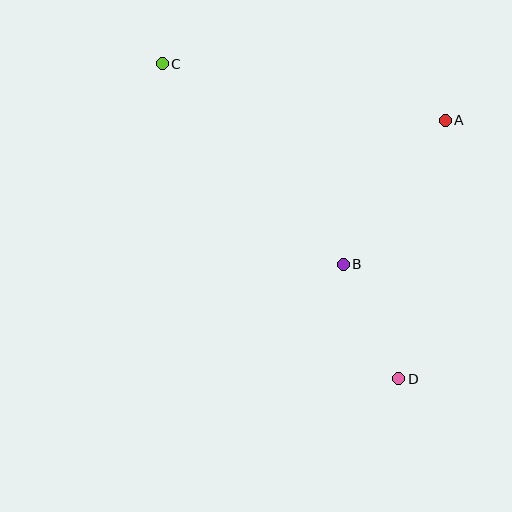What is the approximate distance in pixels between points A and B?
The distance between A and B is approximately 176 pixels.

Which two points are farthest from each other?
Points C and D are farthest from each other.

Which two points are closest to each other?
Points B and D are closest to each other.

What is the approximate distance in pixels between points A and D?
The distance between A and D is approximately 263 pixels.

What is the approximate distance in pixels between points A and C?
The distance between A and C is approximately 289 pixels.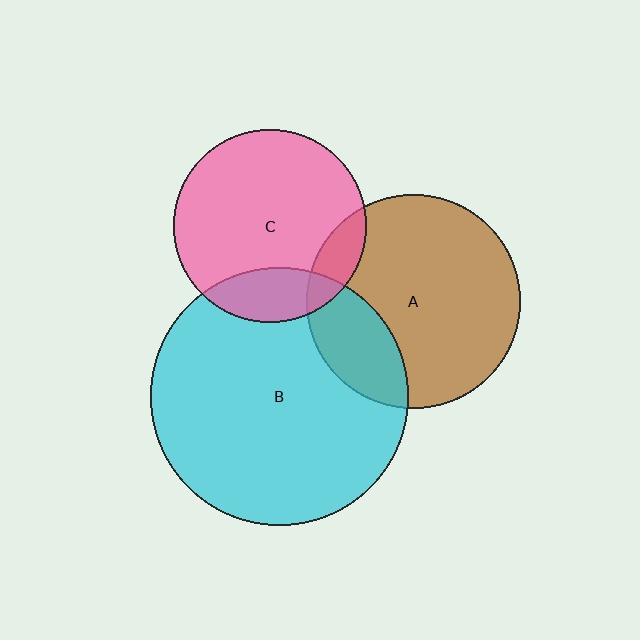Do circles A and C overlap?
Yes.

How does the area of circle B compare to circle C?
Approximately 1.8 times.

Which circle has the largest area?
Circle B (cyan).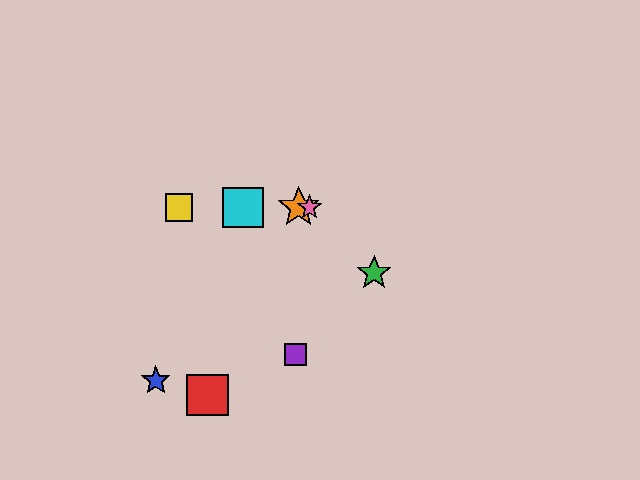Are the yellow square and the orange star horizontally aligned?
Yes, both are at y≈207.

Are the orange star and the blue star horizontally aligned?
No, the orange star is at y≈207 and the blue star is at y≈380.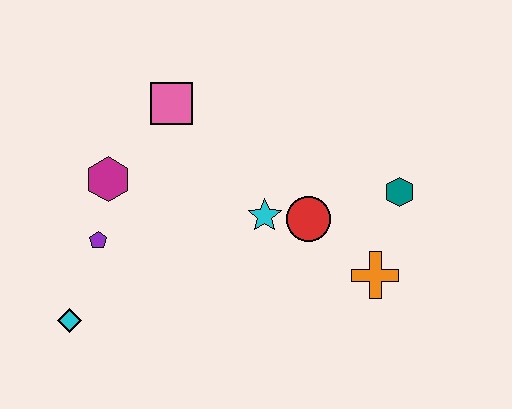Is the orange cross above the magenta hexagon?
No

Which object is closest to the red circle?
The cyan star is closest to the red circle.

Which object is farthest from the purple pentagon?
The teal hexagon is farthest from the purple pentagon.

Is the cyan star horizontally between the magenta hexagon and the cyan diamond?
No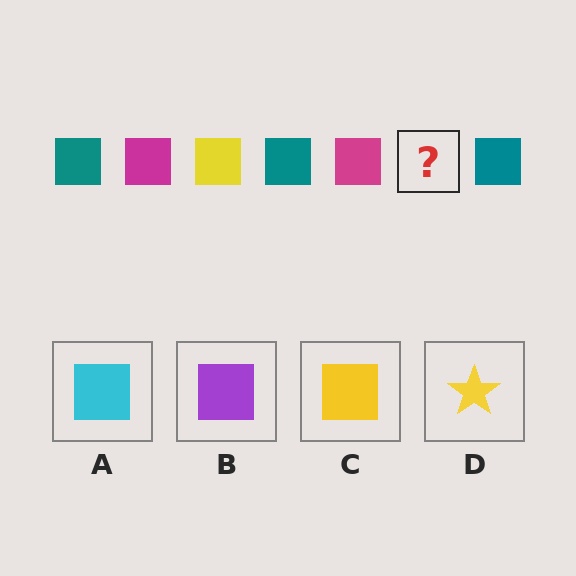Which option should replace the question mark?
Option C.